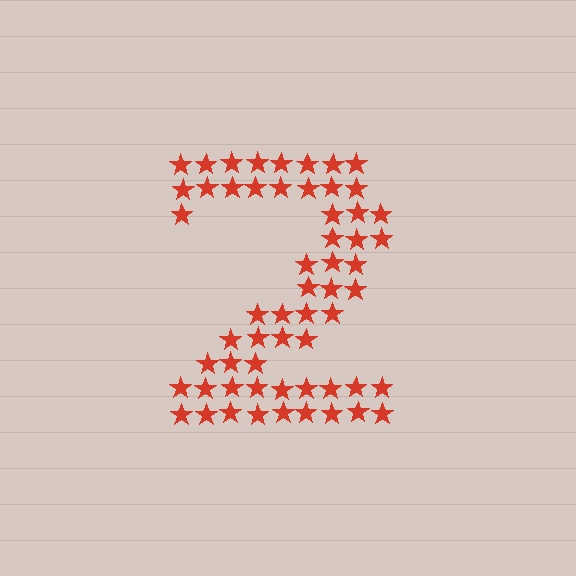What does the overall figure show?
The overall figure shows the digit 2.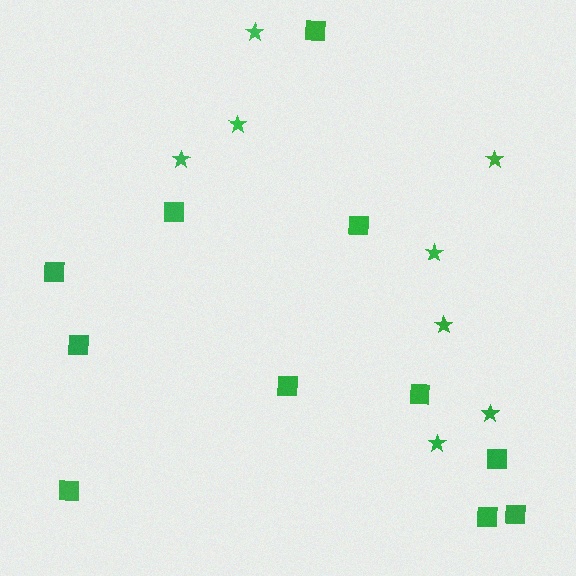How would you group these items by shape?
There are 2 groups: one group of stars (8) and one group of squares (11).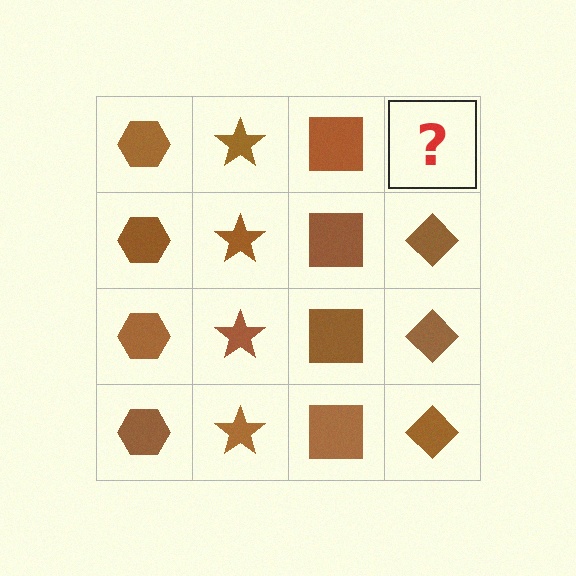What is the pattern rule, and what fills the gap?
The rule is that each column has a consistent shape. The gap should be filled with a brown diamond.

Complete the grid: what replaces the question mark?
The question mark should be replaced with a brown diamond.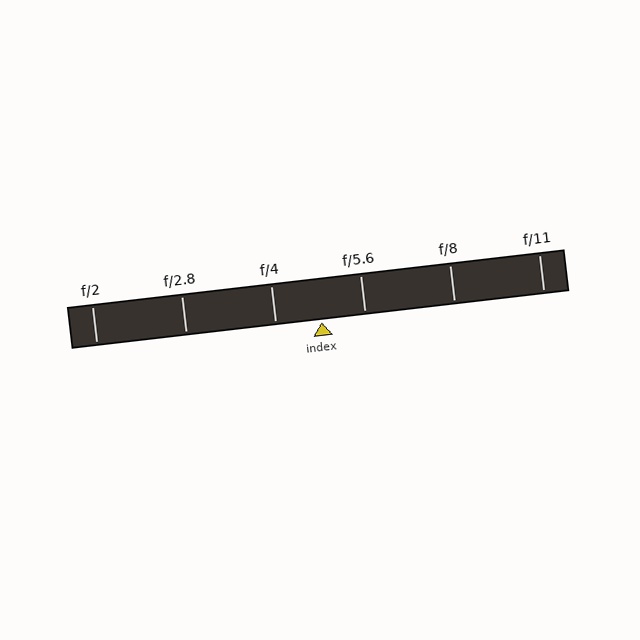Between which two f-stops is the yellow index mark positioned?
The index mark is between f/4 and f/5.6.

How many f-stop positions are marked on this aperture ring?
There are 6 f-stop positions marked.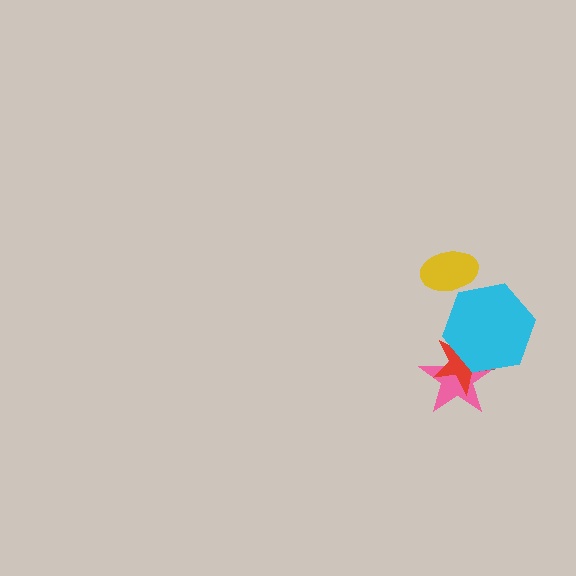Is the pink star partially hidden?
Yes, it is partially covered by another shape.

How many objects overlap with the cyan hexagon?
2 objects overlap with the cyan hexagon.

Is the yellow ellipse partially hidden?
No, no other shape covers it.